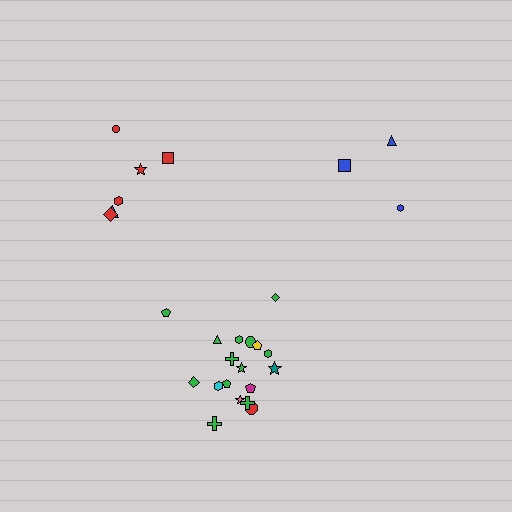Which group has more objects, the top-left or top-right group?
The top-left group.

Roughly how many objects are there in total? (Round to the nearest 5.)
Roughly 25 objects in total.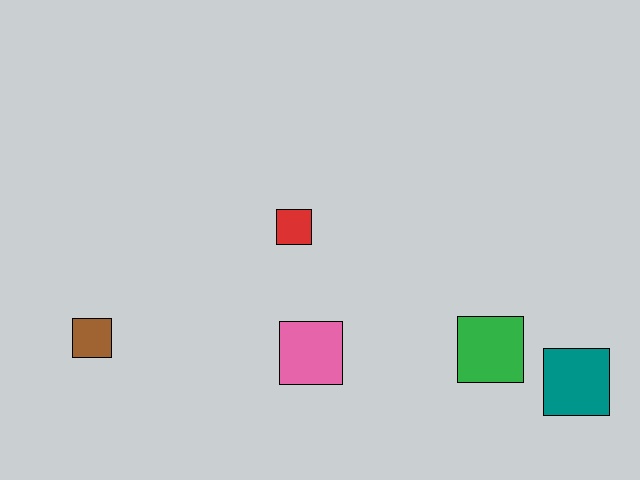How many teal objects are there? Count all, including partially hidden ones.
There is 1 teal object.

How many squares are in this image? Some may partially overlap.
There are 5 squares.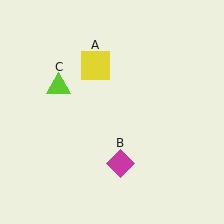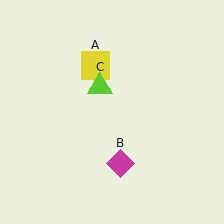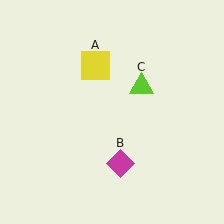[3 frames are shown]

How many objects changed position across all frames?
1 object changed position: lime triangle (object C).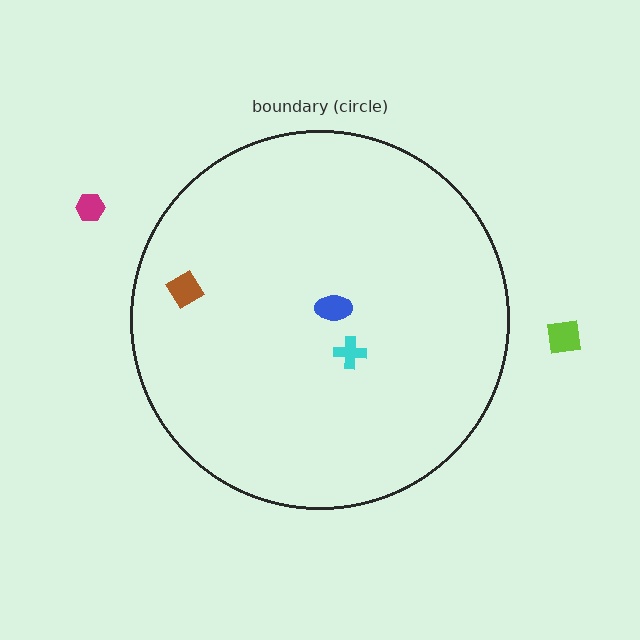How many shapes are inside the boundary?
3 inside, 2 outside.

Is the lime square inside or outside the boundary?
Outside.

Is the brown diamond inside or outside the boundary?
Inside.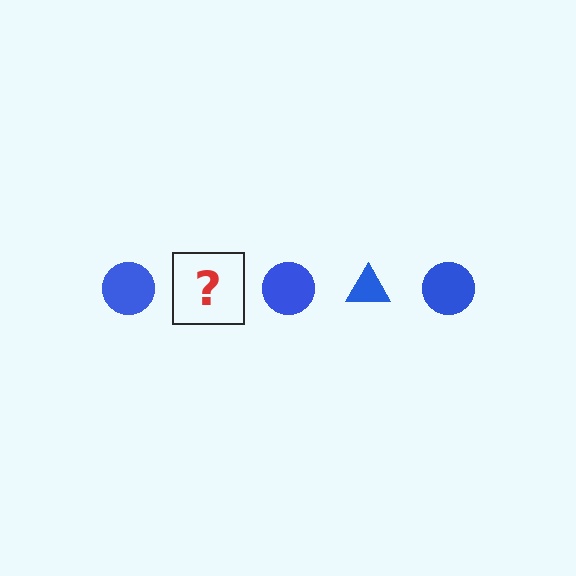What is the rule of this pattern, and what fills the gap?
The rule is that the pattern cycles through circle, triangle shapes in blue. The gap should be filled with a blue triangle.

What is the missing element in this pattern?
The missing element is a blue triangle.